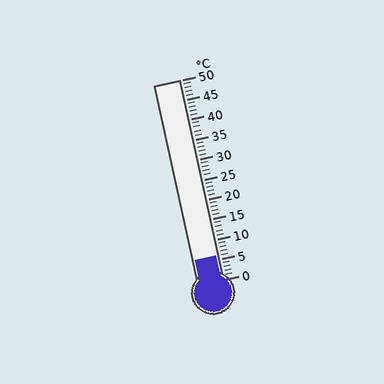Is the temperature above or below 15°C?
The temperature is below 15°C.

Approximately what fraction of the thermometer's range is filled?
The thermometer is filled to approximately 10% of its range.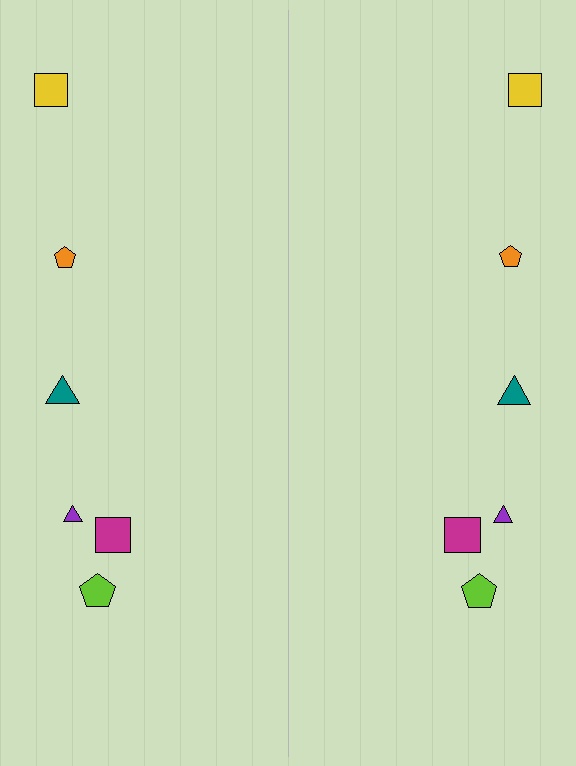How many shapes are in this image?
There are 12 shapes in this image.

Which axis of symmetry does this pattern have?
The pattern has a vertical axis of symmetry running through the center of the image.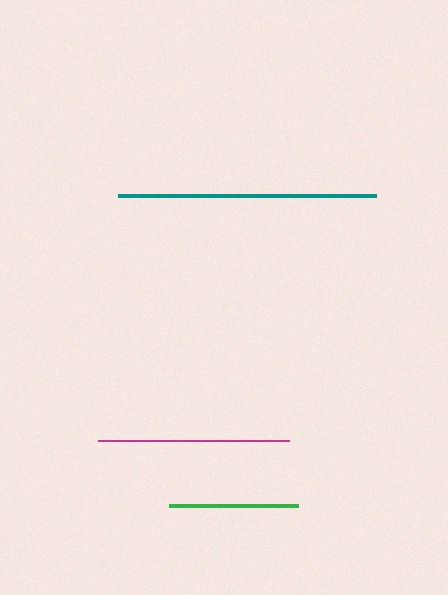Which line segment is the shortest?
The green line is the shortest at approximately 129 pixels.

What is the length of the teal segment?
The teal segment is approximately 258 pixels long.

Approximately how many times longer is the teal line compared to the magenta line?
The teal line is approximately 1.3 times the length of the magenta line.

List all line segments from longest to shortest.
From longest to shortest: teal, magenta, green.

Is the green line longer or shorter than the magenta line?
The magenta line is longer than the green line.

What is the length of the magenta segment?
The magenta segment is approximately 191 pixels long.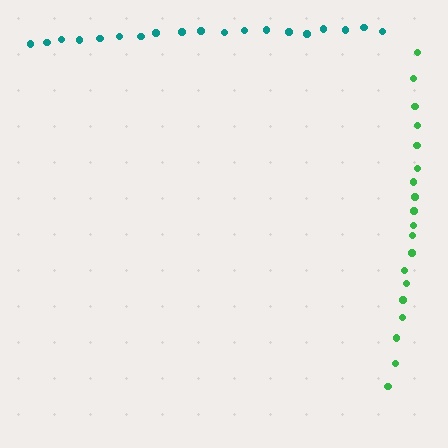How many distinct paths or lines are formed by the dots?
There are 2 distinct paths.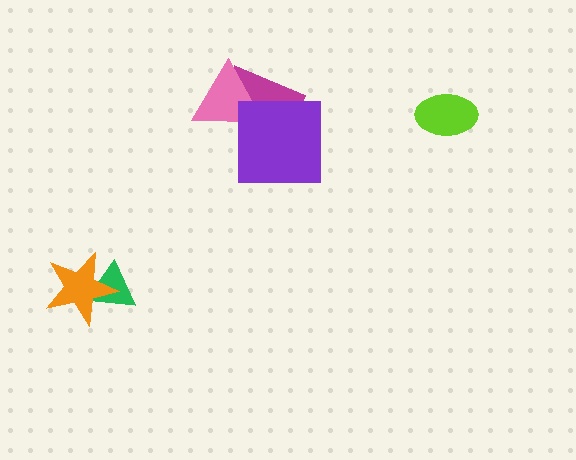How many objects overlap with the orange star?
1 object overlaps with the orange star.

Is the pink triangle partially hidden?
Yes, it is partially covered by another shape.